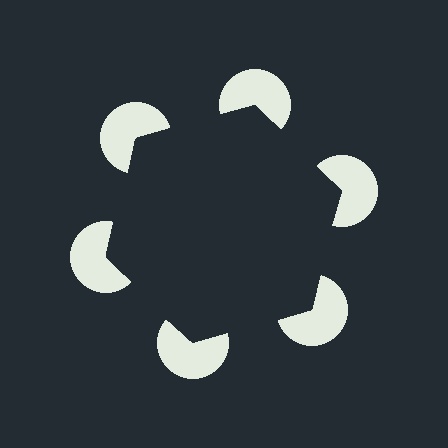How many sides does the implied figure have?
6 sides.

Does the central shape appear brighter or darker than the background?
It typically appears slightly darker than the background, even though no actual brightness change is drawn.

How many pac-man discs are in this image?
There are 6 — one at each vertex of the illusory hexagon.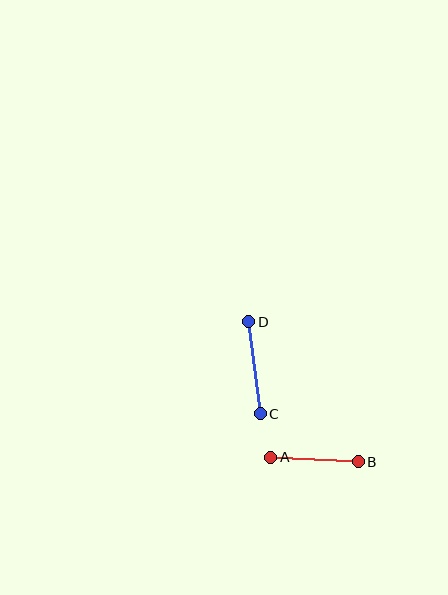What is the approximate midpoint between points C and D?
The midpoint is at approximately (255, 368) pixels.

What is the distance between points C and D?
The distance is approximately 93 pixels.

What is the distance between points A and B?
The distance is approximately 87 pixels.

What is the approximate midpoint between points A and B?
The midpoint is at approximately (314, 460) pixels.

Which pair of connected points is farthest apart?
Points C and D are farthest apart.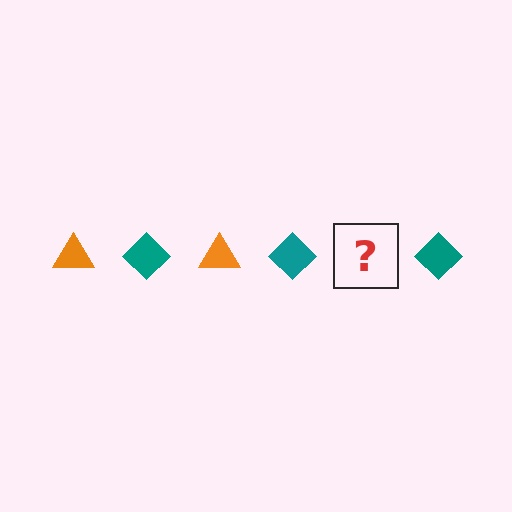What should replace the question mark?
The question mark should be replaced with an orange triangle.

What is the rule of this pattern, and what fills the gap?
The rule is that the pattern alternates between orange triangle and teal diamond. The gap should be filled with an orange triangle.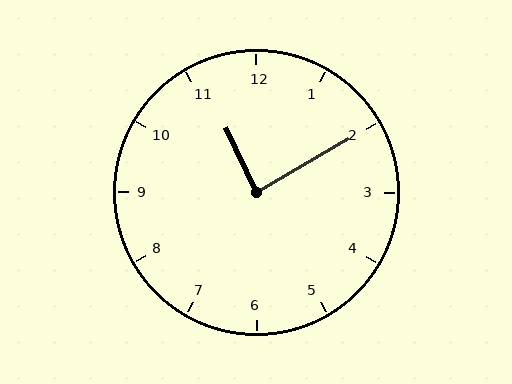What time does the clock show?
11:10.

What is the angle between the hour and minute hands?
Approximately 85 degrees.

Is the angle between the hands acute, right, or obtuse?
It is right.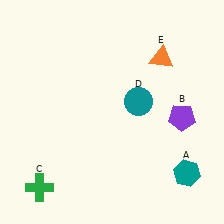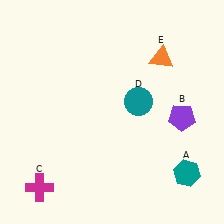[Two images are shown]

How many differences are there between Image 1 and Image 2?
There is 1 difference between the two images.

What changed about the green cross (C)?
In Image 1, C is green. In Image 2, it changed to magenta.